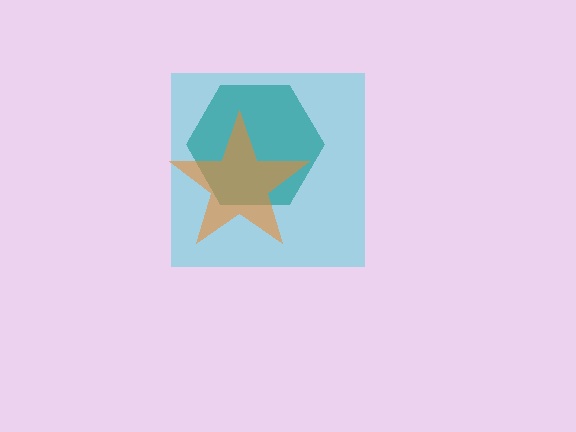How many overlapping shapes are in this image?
There are 3 overlapping shapes in the image.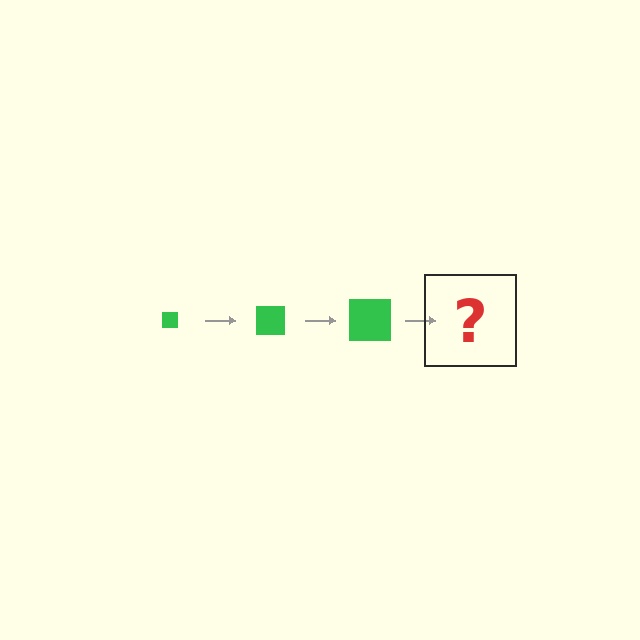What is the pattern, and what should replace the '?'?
The pattern is that the square gets progressively larger each step. The '?' should be a green square, larger than the previous one.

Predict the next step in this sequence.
The next step is a green square, larger than the previous one.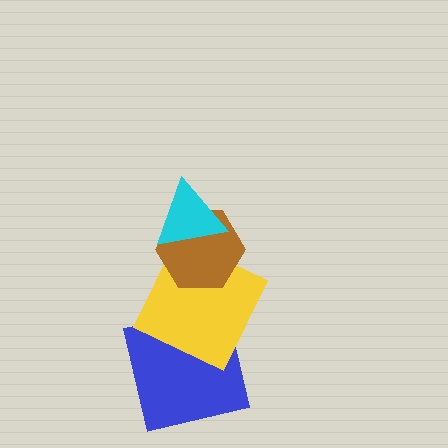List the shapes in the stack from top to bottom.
From top to bottom: the cyan triangle, the brown hexagon, the yellow square, the blue square.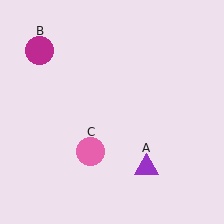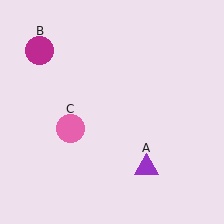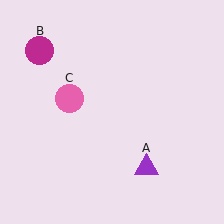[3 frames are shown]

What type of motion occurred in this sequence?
The pink circle (object C) rotated clockwise around the center of the scene.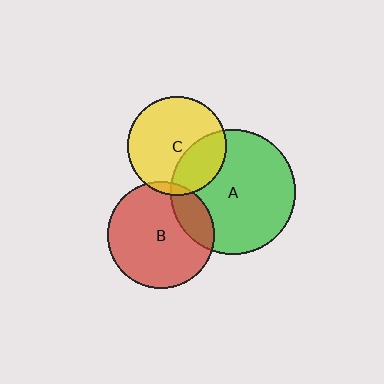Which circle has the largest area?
Circle A (green).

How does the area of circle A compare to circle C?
Approximately 1.6 times.